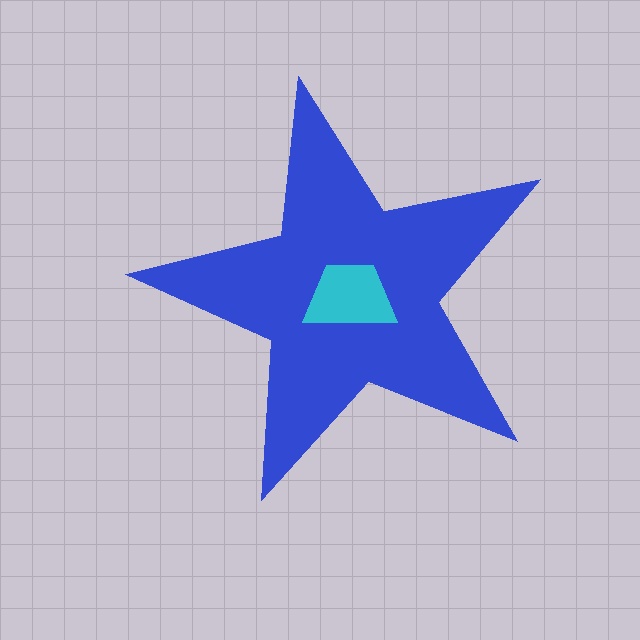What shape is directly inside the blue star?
The cyan trapezoid.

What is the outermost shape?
The blue star.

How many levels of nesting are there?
2.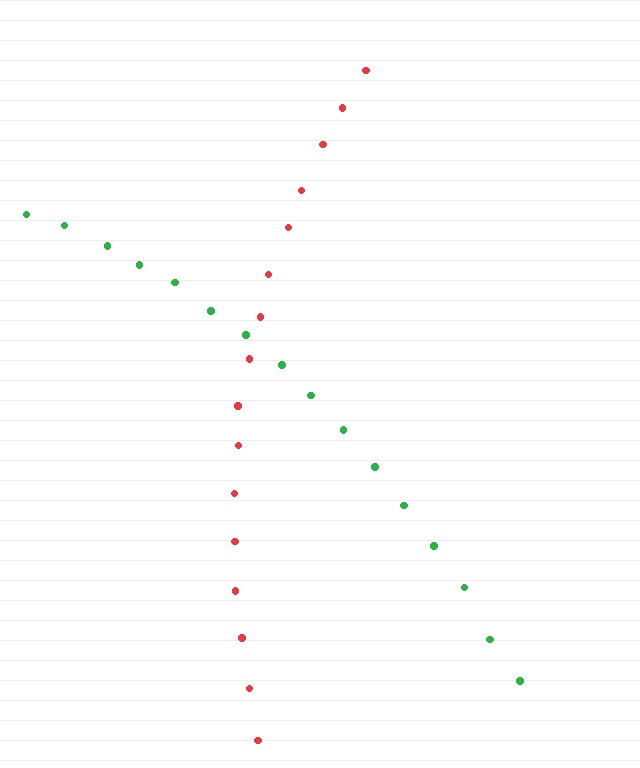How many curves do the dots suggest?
There are 2 distinct paths.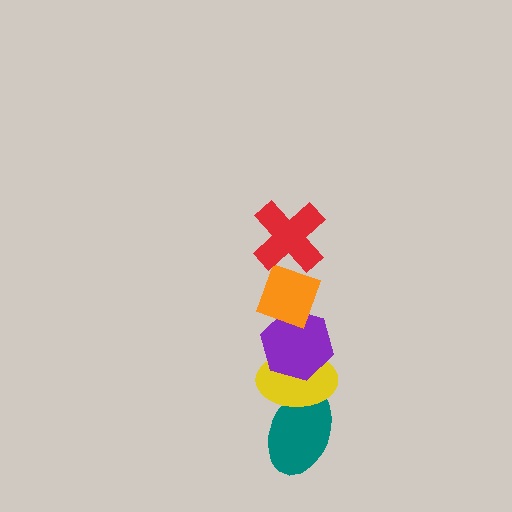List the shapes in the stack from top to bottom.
From top to bottom: the red cross, the orange diamond, the purple hexagon, the yellow ellipse, the teal ellipse.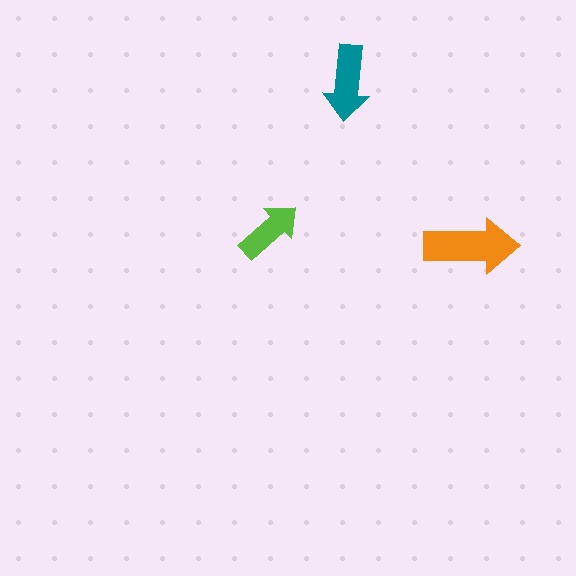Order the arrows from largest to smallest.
the orange one, the teal one, the lime one.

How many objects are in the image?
There are 3 objects in the image.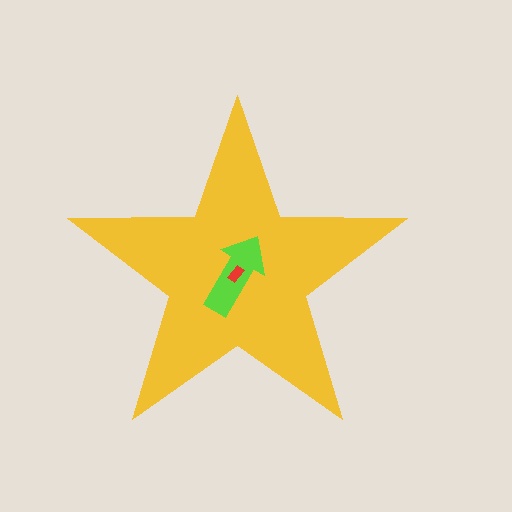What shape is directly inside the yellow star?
The lime arrow.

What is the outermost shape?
The yellow star.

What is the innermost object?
The red rectangle.